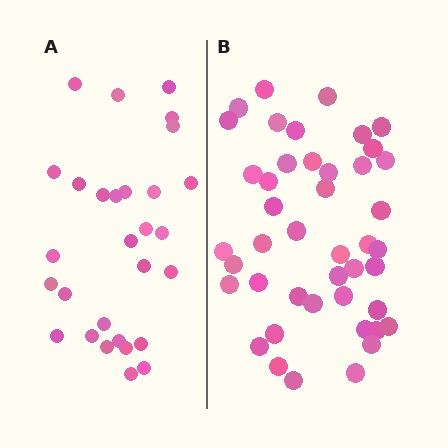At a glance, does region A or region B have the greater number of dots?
Region B (the right region) has more dots.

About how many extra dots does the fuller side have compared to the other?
Region B has approximately 15 more dots than region A.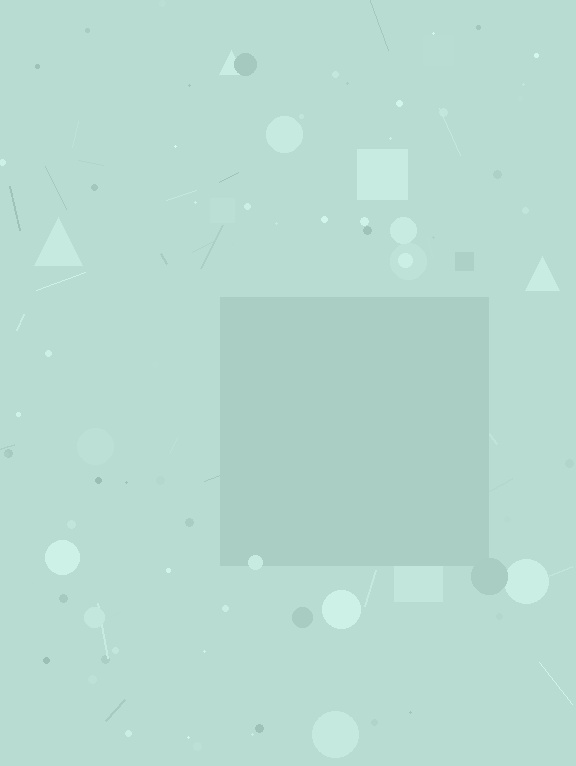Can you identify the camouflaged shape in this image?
The camouflaged shape is a square.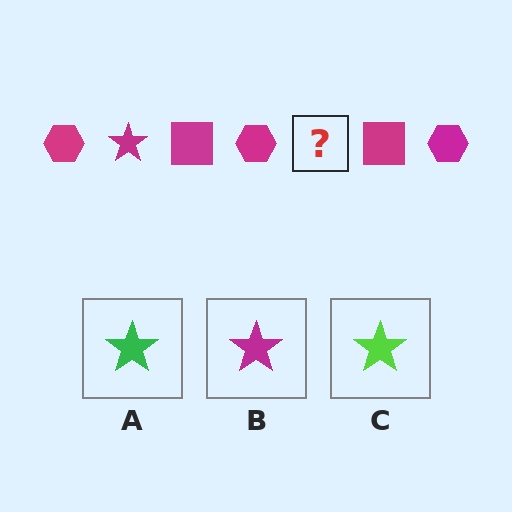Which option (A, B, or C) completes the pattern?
B.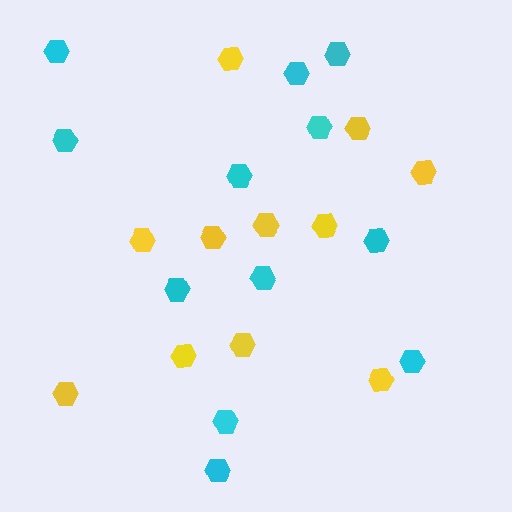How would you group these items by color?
There are 2 groups: one group of cyan hexagons (12) and one group of yellow hexagons (11).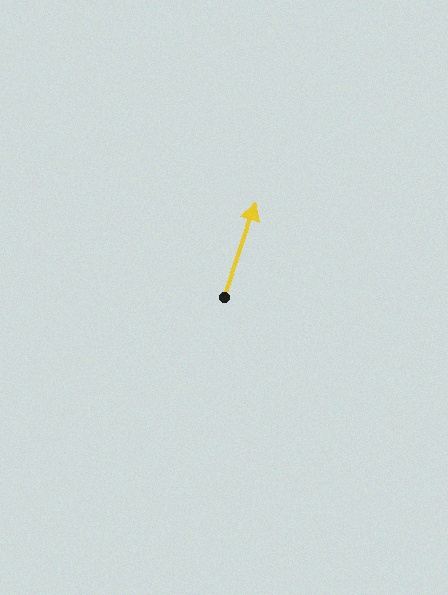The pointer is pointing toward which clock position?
Roughly 1 o'clock.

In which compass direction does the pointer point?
North.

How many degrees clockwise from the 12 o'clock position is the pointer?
Approximately 18 degrees.